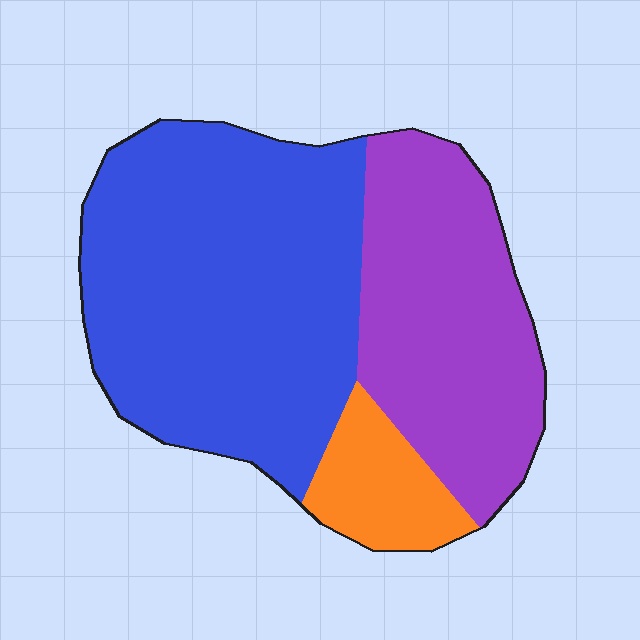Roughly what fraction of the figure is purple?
Purple takes up about one third (1/3) of the figure.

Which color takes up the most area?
Blue, at roughly 55%.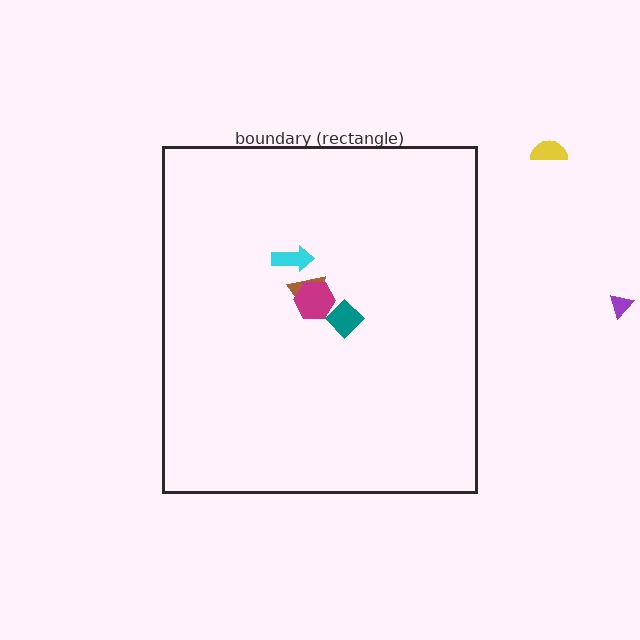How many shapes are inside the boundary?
4 inside, 2 outside.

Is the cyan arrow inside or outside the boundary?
Inside.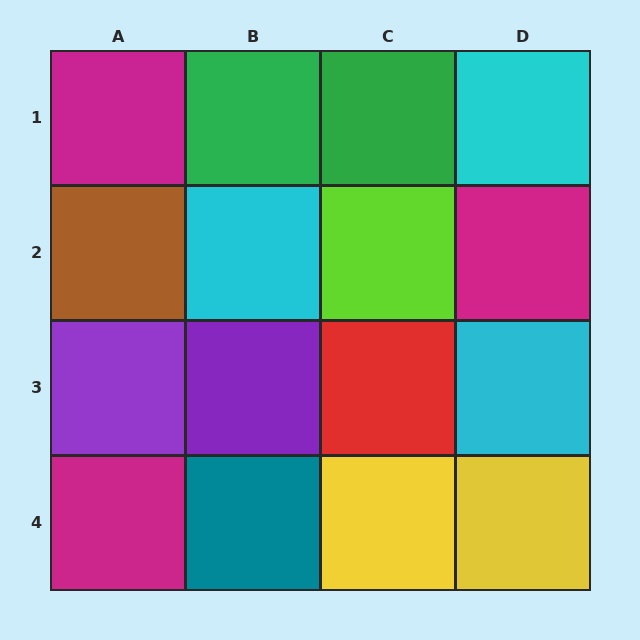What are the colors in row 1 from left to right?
Magenta, green, green, cyan.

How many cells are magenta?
3 cells are magenta.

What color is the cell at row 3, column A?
Purple.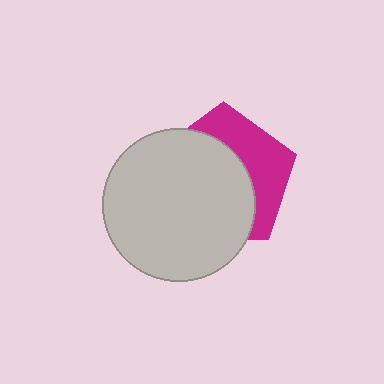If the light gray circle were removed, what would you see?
You would see the complete magenta pentagon.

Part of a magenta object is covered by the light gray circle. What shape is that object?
It is a pentagon.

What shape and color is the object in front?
The object in front is a light gray circle.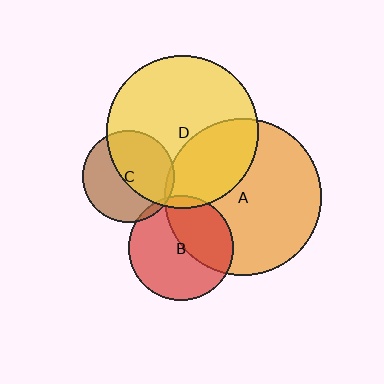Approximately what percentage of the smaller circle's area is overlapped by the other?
Approximately 50%.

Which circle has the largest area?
Circle A (orange).